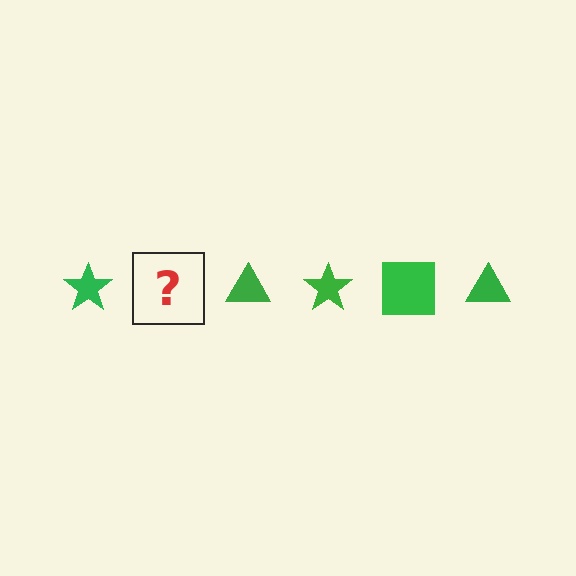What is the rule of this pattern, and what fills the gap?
The rule is that the pattern cycles through star, square, triangle shapes in green. The gap should be filled with a green square.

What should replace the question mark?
The question mark should be replaced with a green square.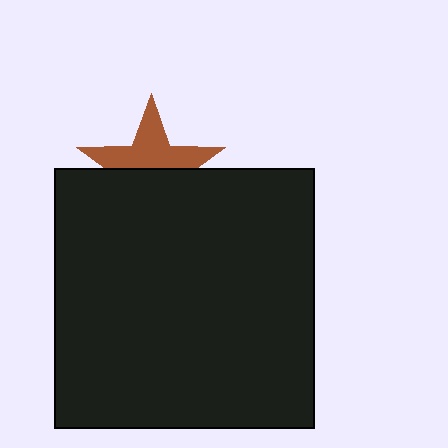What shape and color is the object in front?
The object in front is a black square.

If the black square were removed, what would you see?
You would see the complete brown star.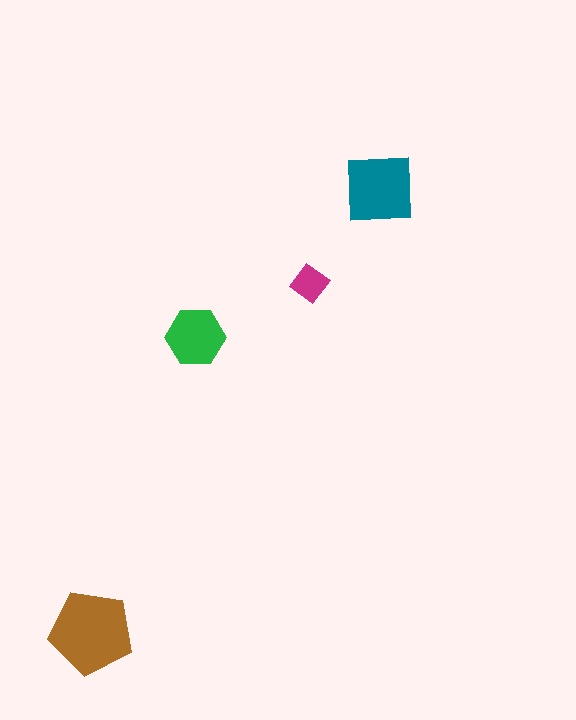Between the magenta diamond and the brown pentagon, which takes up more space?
The brown pentagon.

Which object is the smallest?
The magenta diamond.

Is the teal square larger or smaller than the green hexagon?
Larger.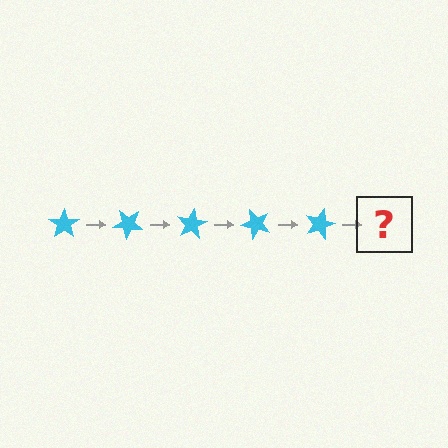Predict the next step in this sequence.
The next step is a cyan star rotated 200 degrees.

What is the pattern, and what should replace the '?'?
The pattern is that the star rotates 40 degrees each step. The '?' should be a cyan star rotated 200 degrees.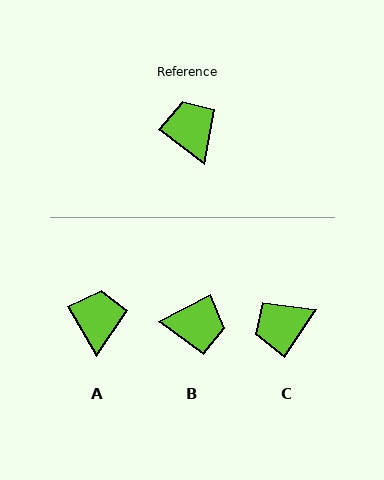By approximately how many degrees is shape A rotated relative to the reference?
Approximately 24 degrees clockwise.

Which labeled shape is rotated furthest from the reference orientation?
B, about 116 degrees away.